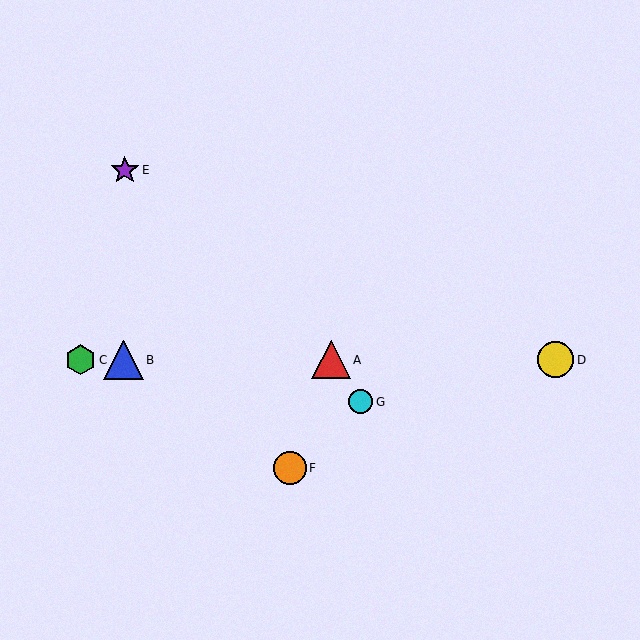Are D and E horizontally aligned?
No, D is at y≈360 and E is at y≈170.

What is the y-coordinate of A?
Object A is at y≈360.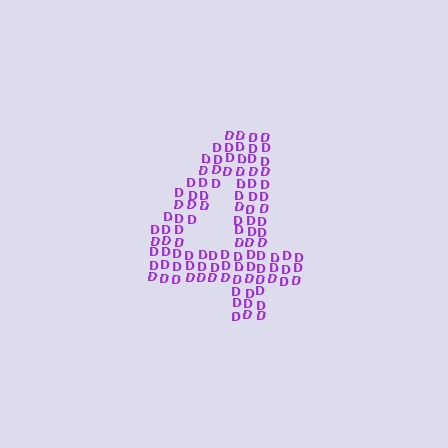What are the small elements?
The small elements are letter D's.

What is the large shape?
The large shape is the digit 4.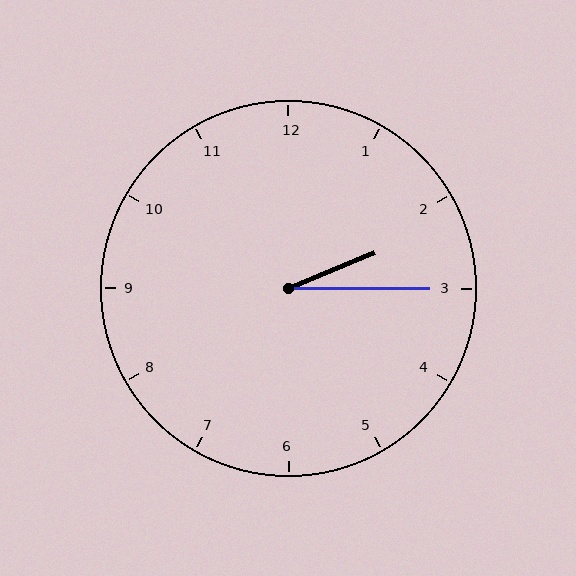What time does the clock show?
2:15.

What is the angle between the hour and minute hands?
Approximately 22 degrees.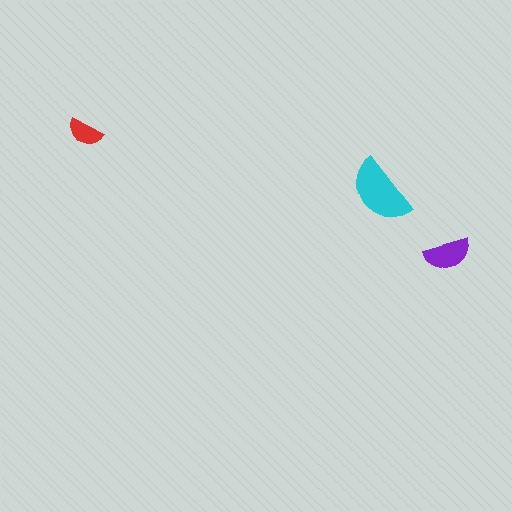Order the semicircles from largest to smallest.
the cyan one, the purple one, the red one.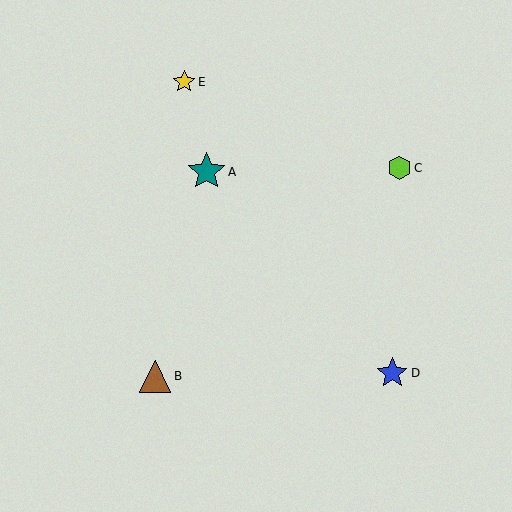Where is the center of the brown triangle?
The center of the brown triangle is at (155, 376).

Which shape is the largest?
The teal star (labeled A) is the largest.